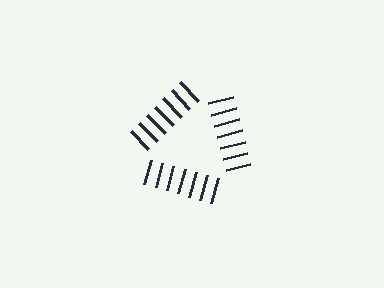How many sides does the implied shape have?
3 sides — the line-ends trace a triangle.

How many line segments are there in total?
21 — 7 along each of the 3 edges.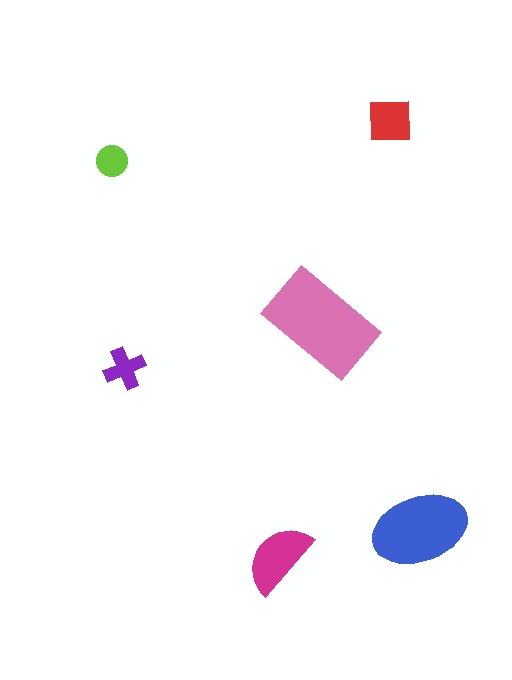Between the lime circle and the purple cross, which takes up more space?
The purple cross.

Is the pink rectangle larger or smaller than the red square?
Larger.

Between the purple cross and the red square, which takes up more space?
The red square.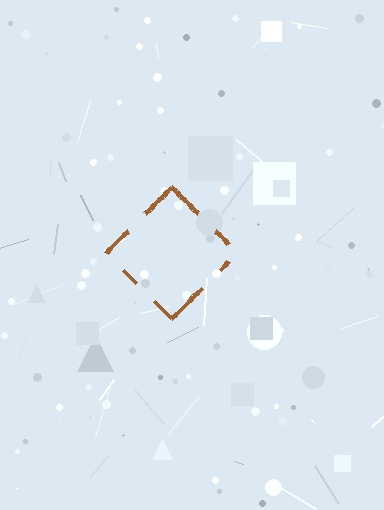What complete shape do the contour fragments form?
The contour fragments form a diamond.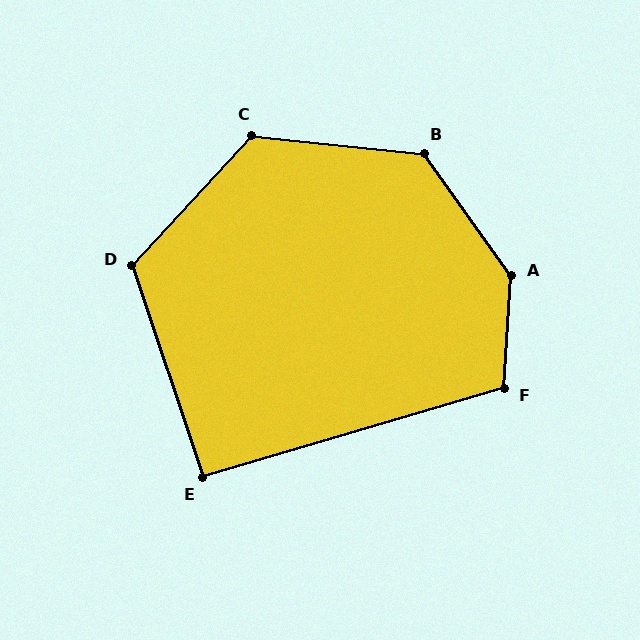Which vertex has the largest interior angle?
A, at approximately 141 degrees.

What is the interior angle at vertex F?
Approximately 110 degrees (obtuse).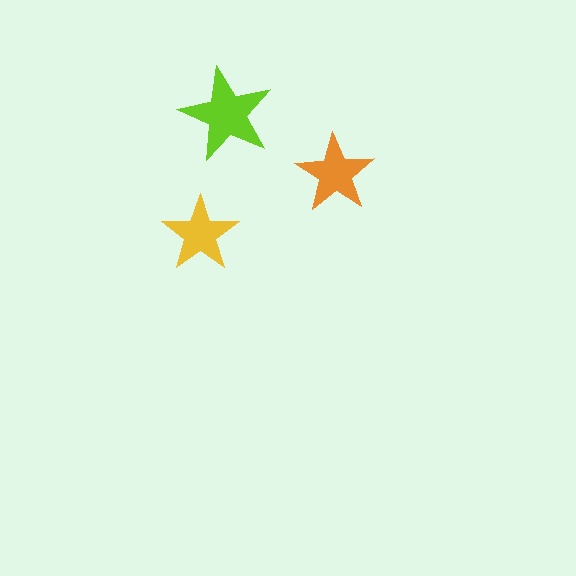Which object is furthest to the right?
The orange star is rightmost.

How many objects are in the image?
There are 3 objects in the image.